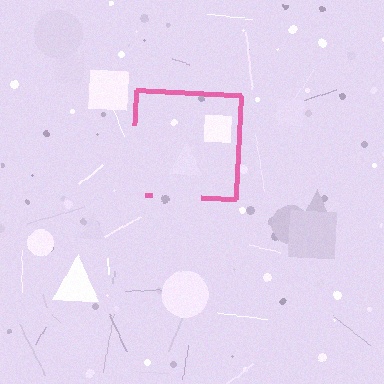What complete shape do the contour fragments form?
The contour fragments form a square.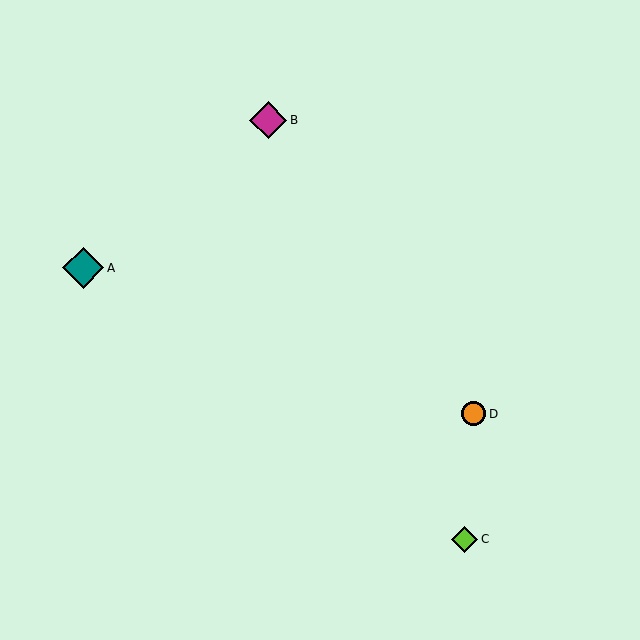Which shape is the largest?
The teal diamond (labeled A) is the largest.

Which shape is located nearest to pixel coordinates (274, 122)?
The magenta diamond (labeled B) at (268, 120) is nearest to that location.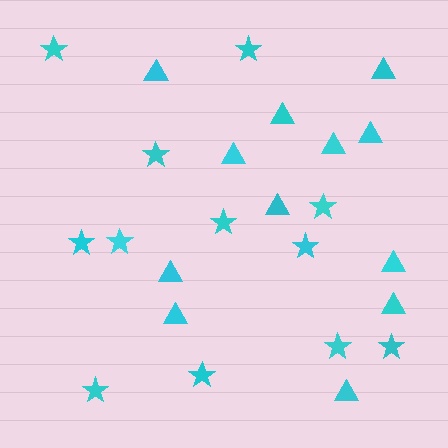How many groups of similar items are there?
There are 2 groups: one group of stars (12) and one group of triangles (12).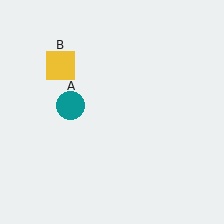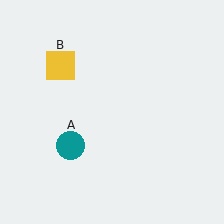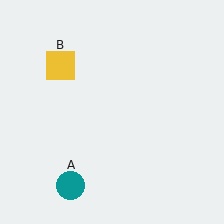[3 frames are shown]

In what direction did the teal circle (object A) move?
The teal circle (object A) moved down.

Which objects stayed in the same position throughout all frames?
Yellow square (object B) remained stationary.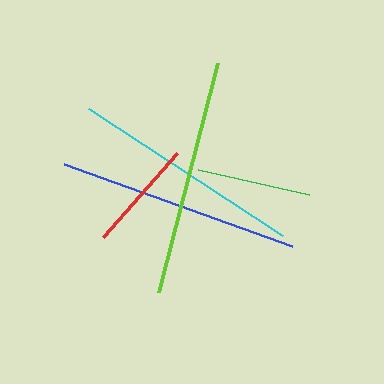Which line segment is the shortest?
The red line is the shortest at approximately 112 pixels.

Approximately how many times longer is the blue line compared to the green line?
The blue line is approximately 2.1 times the length of the green line.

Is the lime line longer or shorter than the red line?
The lime line is longer than the red line.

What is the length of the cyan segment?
The cyan segment is approximately 233 pixels long.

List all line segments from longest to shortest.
From longest to shortest: blue, lime, cyan, green, red.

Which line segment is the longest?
The blue line is the longest at approximately 242 pixels.